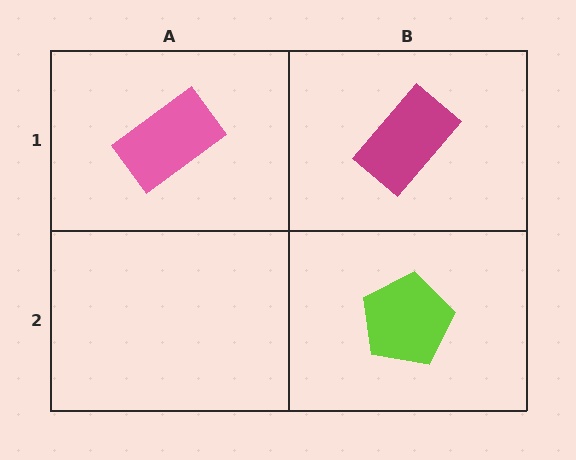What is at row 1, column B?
A magenta rectangle.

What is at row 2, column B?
A lime pentagon.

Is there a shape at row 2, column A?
No, that cell is empty.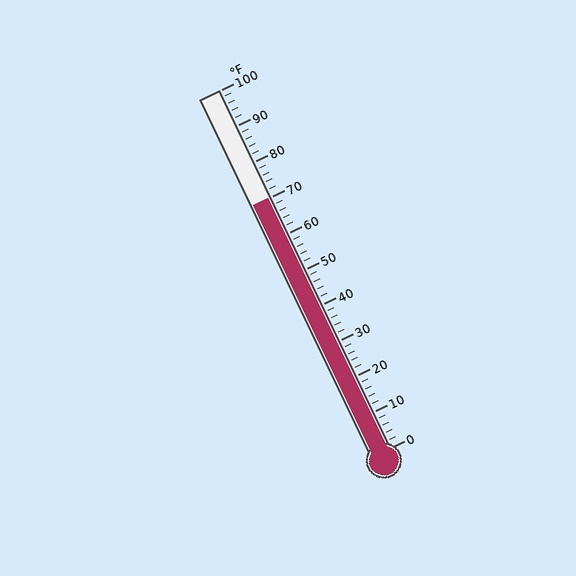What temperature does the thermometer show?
The thermometer shows approximately 70°F.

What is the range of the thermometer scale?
The thermometer scale ranges from 0°F to 100°F.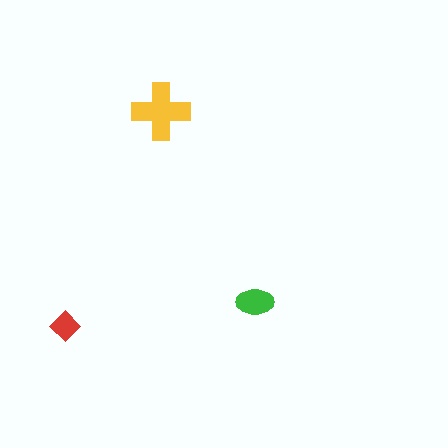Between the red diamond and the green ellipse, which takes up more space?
The green ellipse.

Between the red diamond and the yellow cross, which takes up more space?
The yellow cross.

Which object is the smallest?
The red diamond.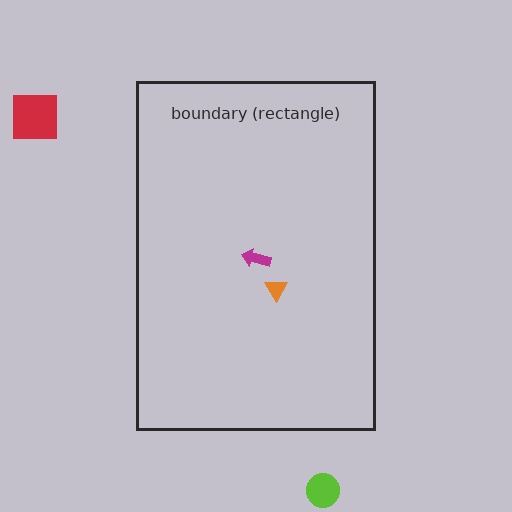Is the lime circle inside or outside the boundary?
Outside.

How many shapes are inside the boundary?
2 inside, 2 outside.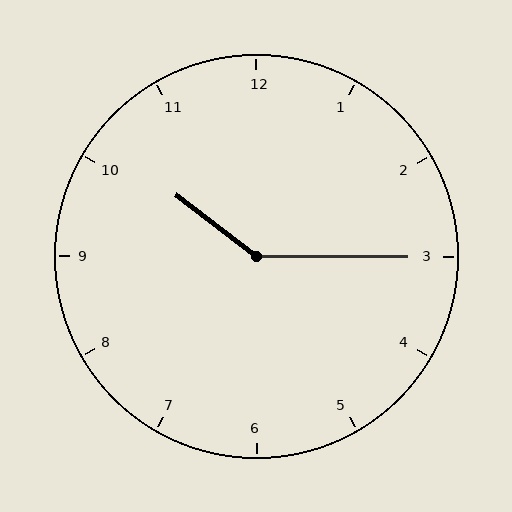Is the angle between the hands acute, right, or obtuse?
It is obtuse.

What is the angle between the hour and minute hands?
Approximately 142 degrees.